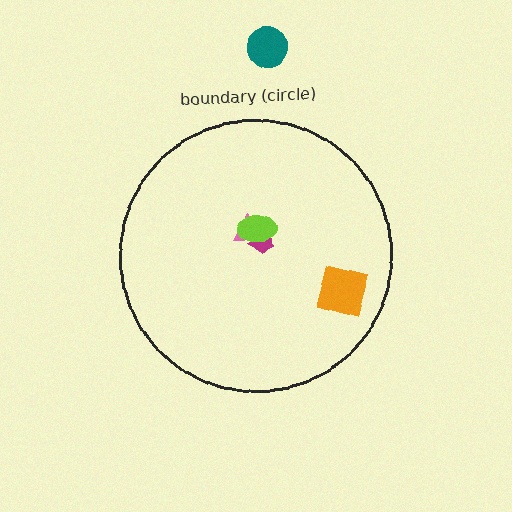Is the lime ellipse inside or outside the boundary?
Inside.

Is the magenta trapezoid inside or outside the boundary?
Inside.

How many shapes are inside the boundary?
4 inside, 1 outside.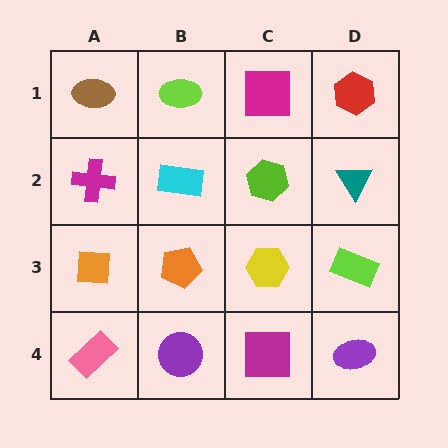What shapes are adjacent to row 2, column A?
A brown ellipse (row 1, column A), an orange square (row 3, column A), a cyan rectangle (row 2, column B).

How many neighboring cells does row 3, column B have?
4.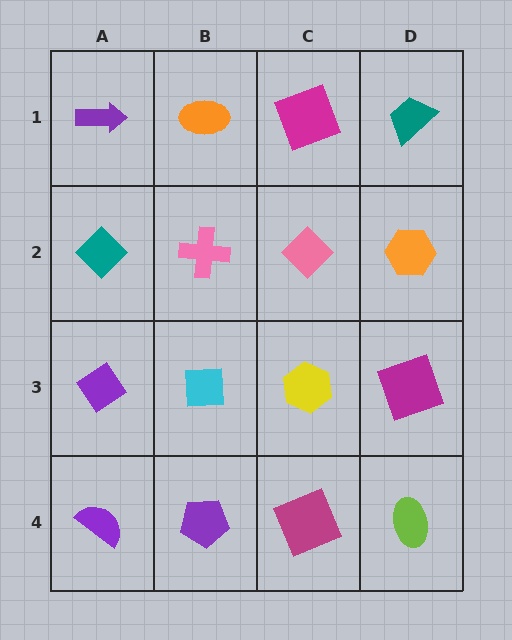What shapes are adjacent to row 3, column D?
An orange hexagon (row 2, column D), a lime ellipse (row 4, column D), a yellow hexagon (row 3, column C).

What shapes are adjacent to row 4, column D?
A magenta square (row 3, column D), a magenta square (row 4, column C).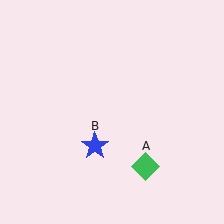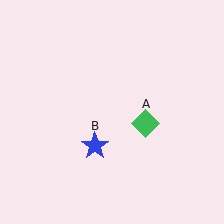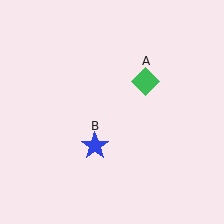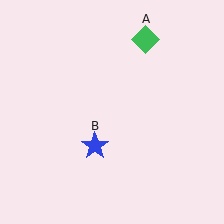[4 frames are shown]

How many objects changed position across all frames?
1 object changed position: green diamond (object A).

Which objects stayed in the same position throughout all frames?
Blue star (object B) remained stationary.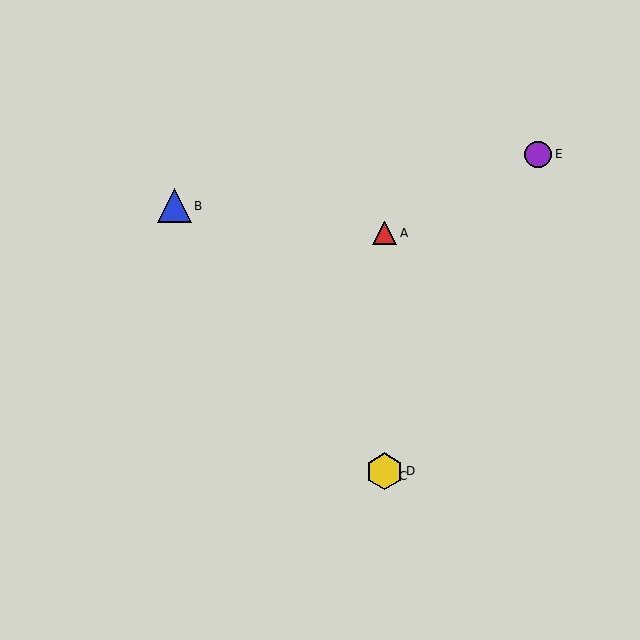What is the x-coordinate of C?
Object C is at x≈385.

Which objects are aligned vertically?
Objects A, C, D are aligned vertically.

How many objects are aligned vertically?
3 objects (A, C, D) are aligned vertically.